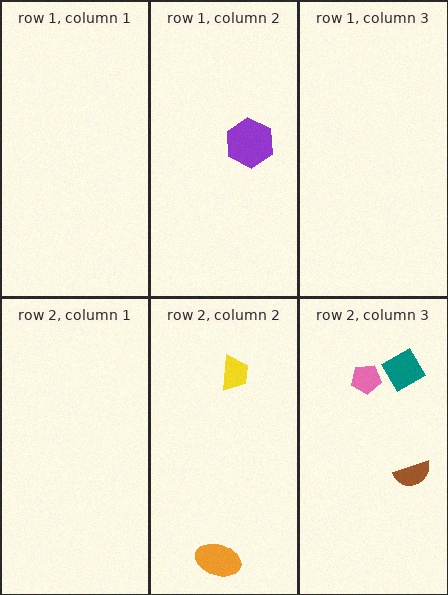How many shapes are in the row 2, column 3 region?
3.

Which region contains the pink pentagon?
The row 2, column 3 region.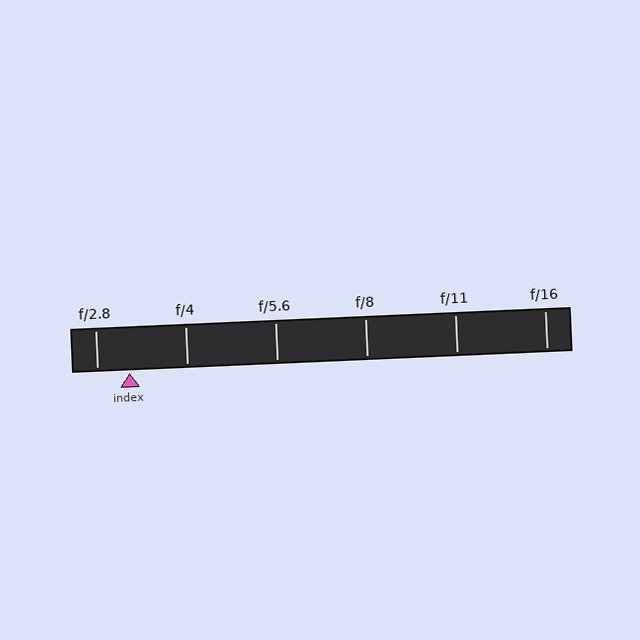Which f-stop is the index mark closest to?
The index mark is closest to f/2.8.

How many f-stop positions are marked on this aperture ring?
There are 6 f-stop positions marked.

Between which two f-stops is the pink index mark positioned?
The index mark is between f/2.8 and f/4.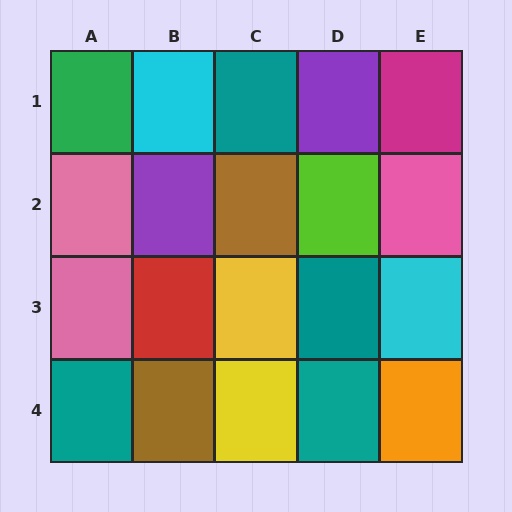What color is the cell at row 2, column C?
Brown.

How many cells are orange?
1 cell is orange.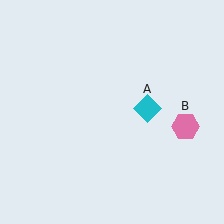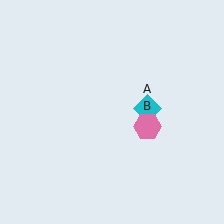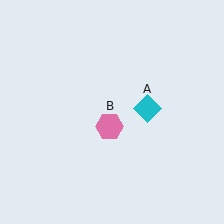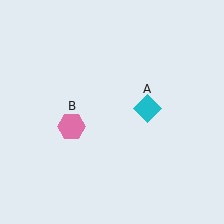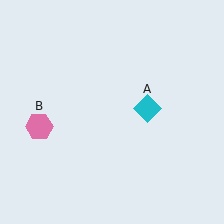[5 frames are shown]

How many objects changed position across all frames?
1 object changed position: pink hexagon (object B).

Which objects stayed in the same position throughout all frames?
Cyan diamond (object A) remained stationary.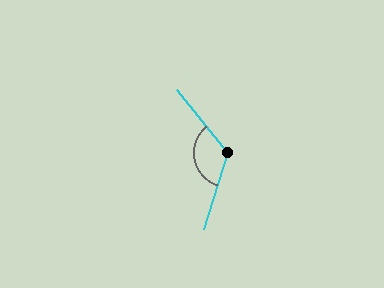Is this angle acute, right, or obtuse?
It is obtuse.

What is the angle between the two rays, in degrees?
Approximately 124 degrees.